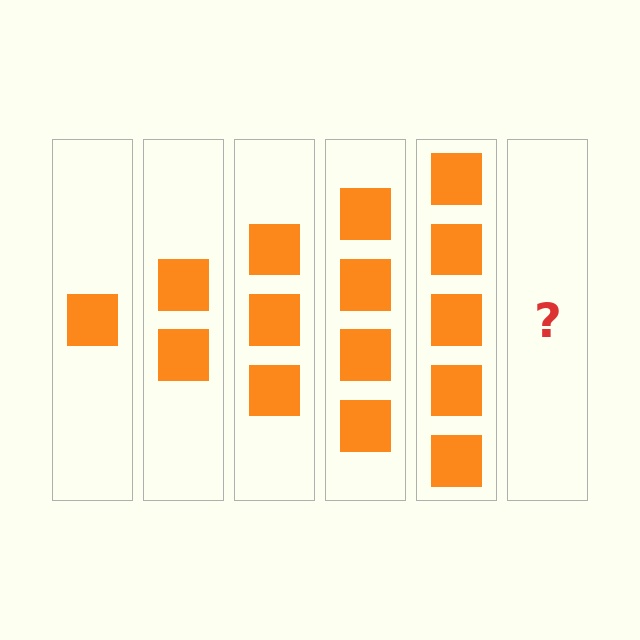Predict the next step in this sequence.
The next step is 6 squares.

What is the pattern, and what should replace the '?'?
The pattern is that each step adds one more square. The '?' should be 6 squares.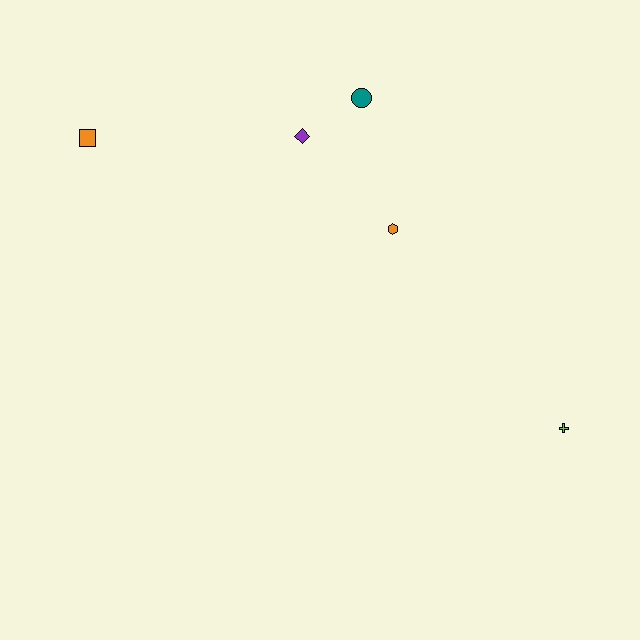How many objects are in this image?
There are 5 objects.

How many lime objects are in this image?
There is 1 lime object.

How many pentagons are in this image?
There are no pentagons.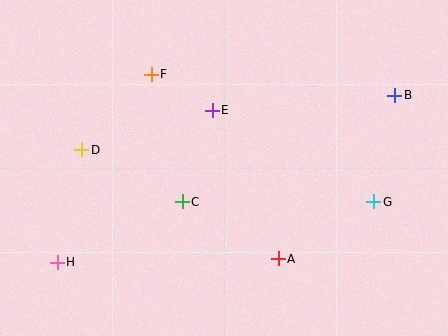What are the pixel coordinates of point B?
Point B is at (395, 95).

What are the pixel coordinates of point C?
Point C is at (182, 202).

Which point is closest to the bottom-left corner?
Point H is closest to the bottom-left corner.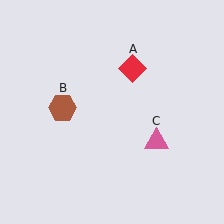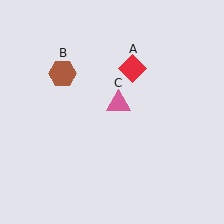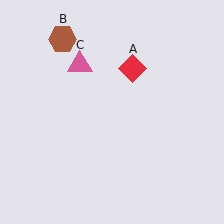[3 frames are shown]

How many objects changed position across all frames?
2 objects changed position: brown hexagon (object B), pink triangle (object C).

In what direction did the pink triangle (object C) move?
The pink triangle (object C) moved up and to the left.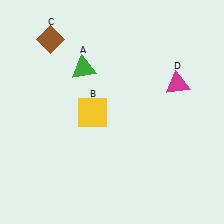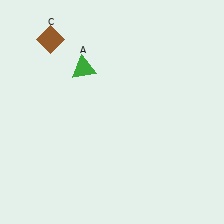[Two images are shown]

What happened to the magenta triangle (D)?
The magenta triangle (D) was removed in Image 2. It was in the top-right area of Image 1.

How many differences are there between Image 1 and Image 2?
There are 2 differences between the two images.